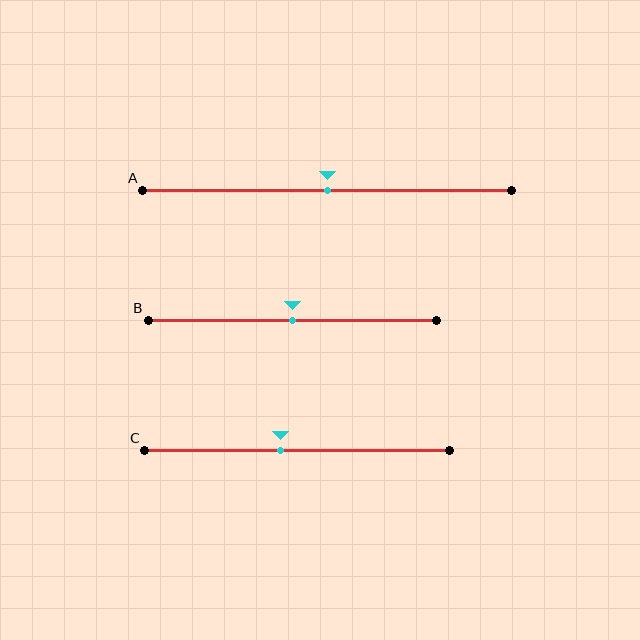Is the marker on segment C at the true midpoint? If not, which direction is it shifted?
No, the marker on segment C is shifted to the left by about 5% of the segment length.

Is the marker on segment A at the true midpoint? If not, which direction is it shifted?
Yes, the marker on segment A is at the true midpoint.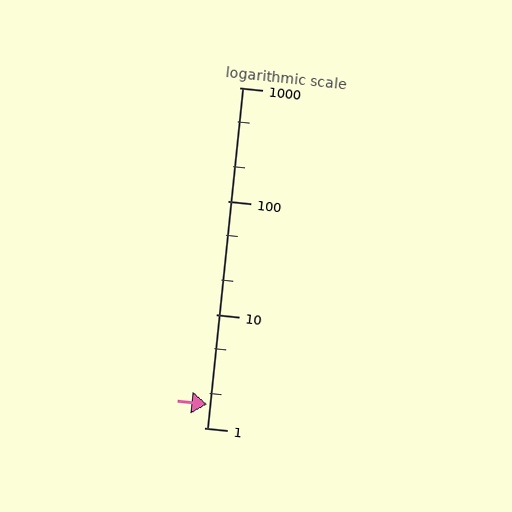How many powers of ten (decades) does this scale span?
The scale spans 3 decades, from 1 to 1000.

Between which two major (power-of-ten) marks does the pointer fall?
The pointer is between 1 and 10.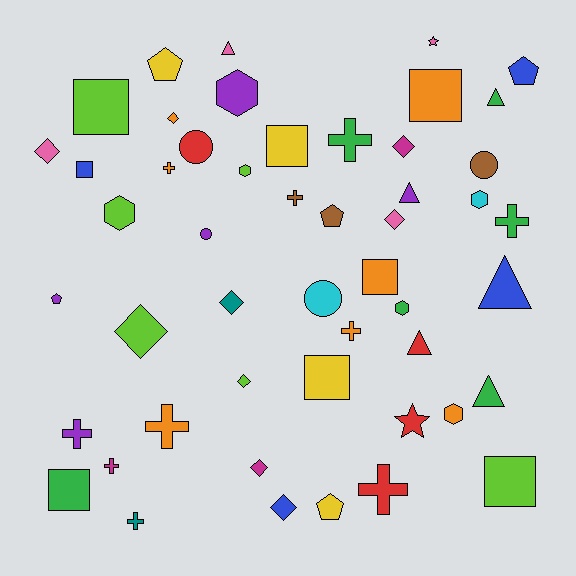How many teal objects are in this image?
There are 2 teal objects.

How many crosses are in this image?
There are 10 crosses.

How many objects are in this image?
There are 50 objects.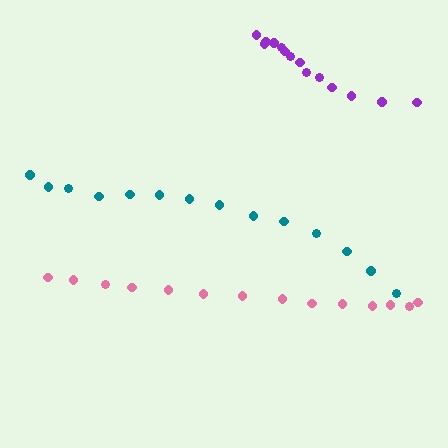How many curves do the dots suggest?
There are 3 distinct paths.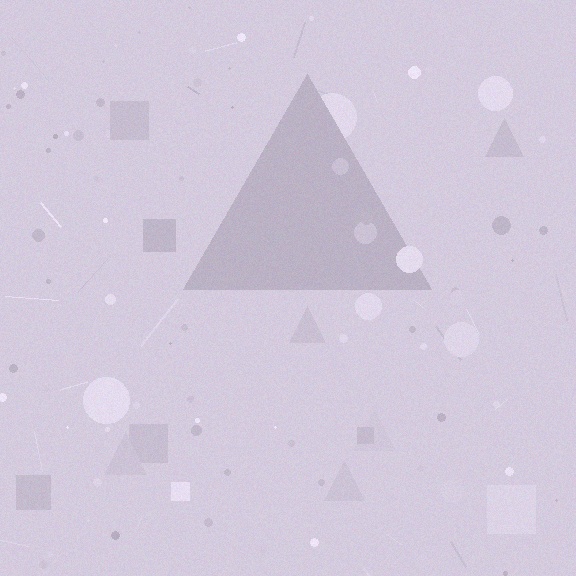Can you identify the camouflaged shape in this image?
The camouflaged shape is a triangle.